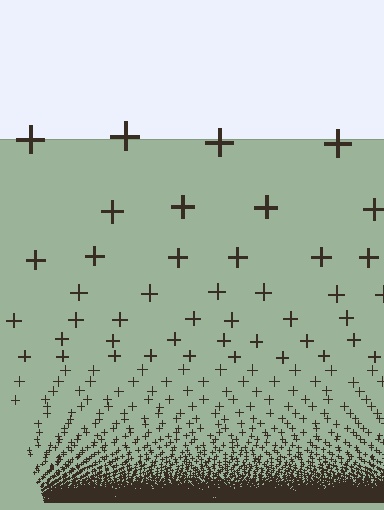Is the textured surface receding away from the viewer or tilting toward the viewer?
The surface appears to tilt toward the viewer. Texture elements get larger and sparser toward the top.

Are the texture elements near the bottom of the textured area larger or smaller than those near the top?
Smaller. The gradient is inverted — elements near the bottom are smaller and denser.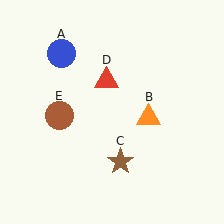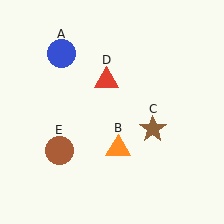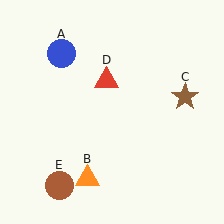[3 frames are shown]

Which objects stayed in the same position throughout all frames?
Blue circle (object A) and red triangle (object D) remained stationary.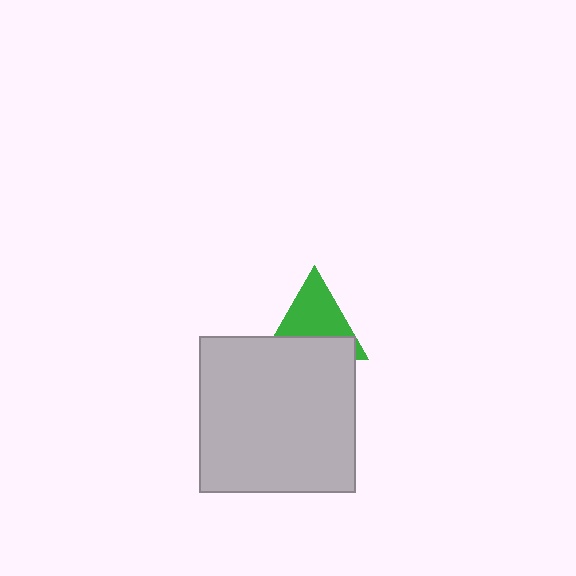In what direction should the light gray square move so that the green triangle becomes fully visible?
The light gray square should move down. That is the shortest direction to clear the overlap and leave the green triangle fully visible.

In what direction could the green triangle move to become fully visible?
The green triangle could move up. That would shift it out from behind the light gray square entirely.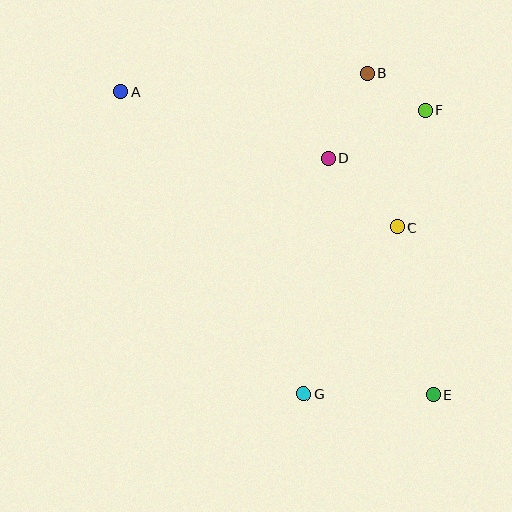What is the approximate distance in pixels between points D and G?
The distance between D and G is approximately 237 pixels.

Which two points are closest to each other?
Points B and F are closest to each other.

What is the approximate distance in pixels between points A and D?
The distance between A and D is approximately 218 pixels.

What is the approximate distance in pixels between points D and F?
The distance between D and F is approximately 109 pixels.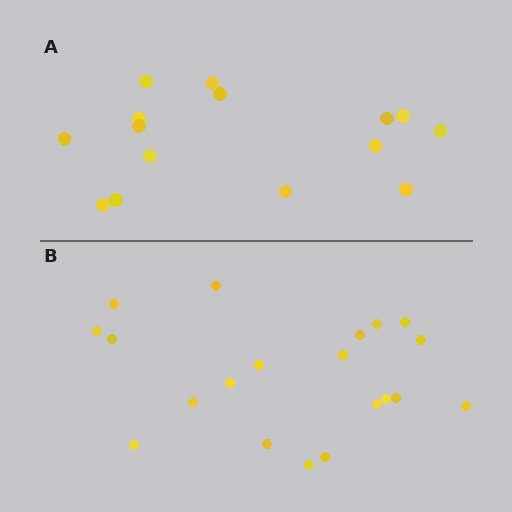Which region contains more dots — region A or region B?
Region B (the bottom region) has more dots.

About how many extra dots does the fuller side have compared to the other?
Region B has about 5 more dots than region A.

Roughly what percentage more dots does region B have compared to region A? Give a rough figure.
About 35% more.